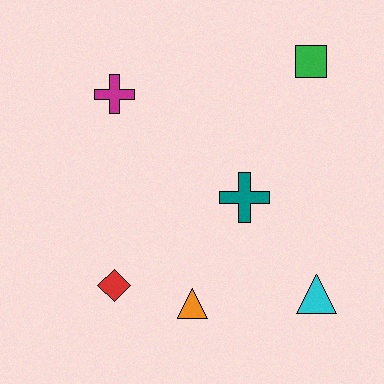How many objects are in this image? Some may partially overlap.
There are 6 objects.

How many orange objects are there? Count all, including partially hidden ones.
There is 1 orange object.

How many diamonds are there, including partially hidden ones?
There is 1 diamond.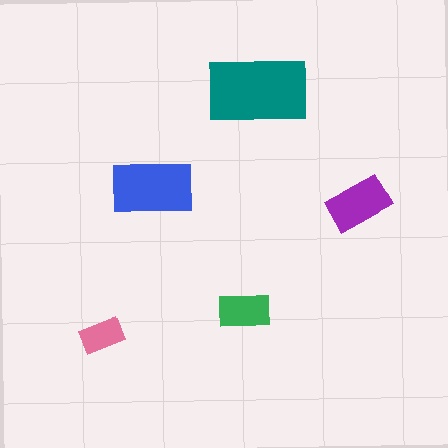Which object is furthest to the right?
The purple rectangle is rightmost.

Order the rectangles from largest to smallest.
the teal one, the blue one, the purple one, the green one, the pink one.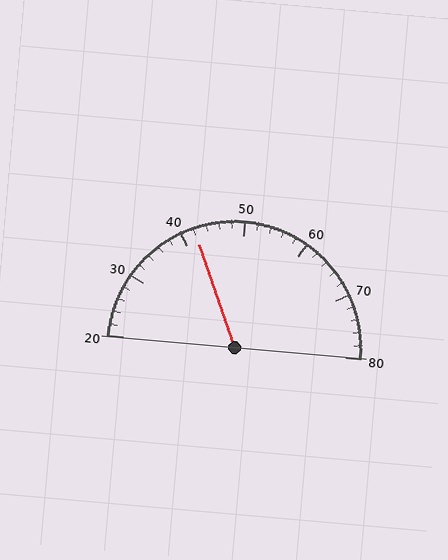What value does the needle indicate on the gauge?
The needle indicates approximately 42.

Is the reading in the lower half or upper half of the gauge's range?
The reading is in the lower half of the range (20 to 80).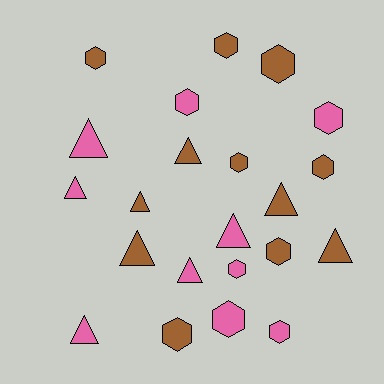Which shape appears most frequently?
Hexagon, with 12 objects.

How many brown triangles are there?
There are 5 brown triangles.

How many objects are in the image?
There are 22 objects.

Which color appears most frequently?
Brown, with 12 objects.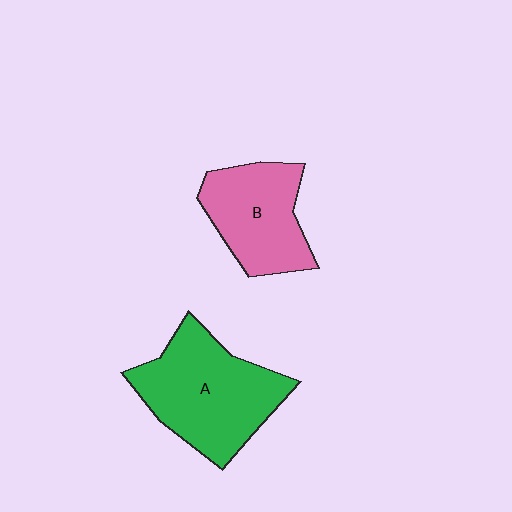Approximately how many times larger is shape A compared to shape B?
Approximately 1.4 times.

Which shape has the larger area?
Shape A (green).